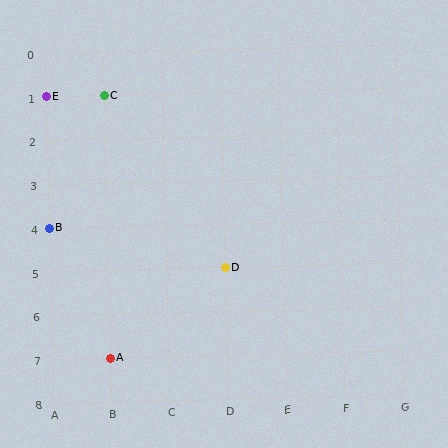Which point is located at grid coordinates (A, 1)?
Point E is at (A, 1).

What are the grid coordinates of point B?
Point B is at grid coordinates (A, 4).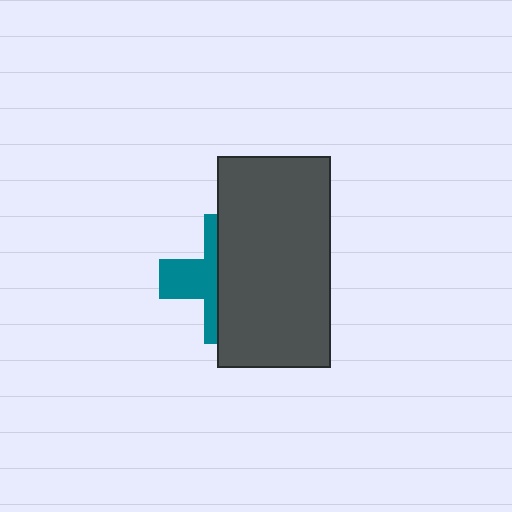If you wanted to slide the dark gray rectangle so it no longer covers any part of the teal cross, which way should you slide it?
Slide it right — that is the most direct way to separate the two shapes.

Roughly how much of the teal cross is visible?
A small part of it is visible (roughly 41%).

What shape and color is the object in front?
The object in front is a dark gray rectangle.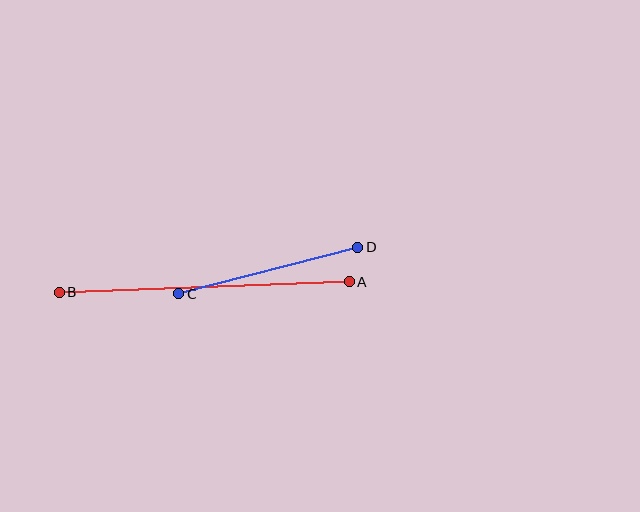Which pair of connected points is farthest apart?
Points A and B are farthest apart.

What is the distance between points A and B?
The distance is approximately 290 pixels.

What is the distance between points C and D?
The distance is approximately 185 pixels.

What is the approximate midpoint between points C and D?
The midpoint is at approximately (268, 271) pixels.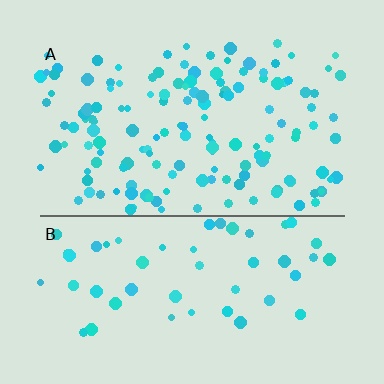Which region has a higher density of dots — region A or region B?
A (the top).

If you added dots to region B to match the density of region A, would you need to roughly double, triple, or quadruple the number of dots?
Approximately triple.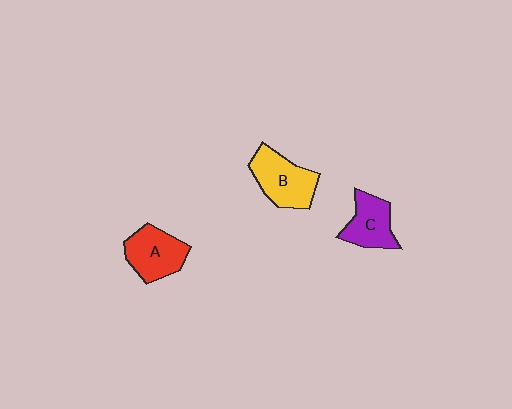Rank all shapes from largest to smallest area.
From largest to smallest: B (yellow), A (red), C (purple).